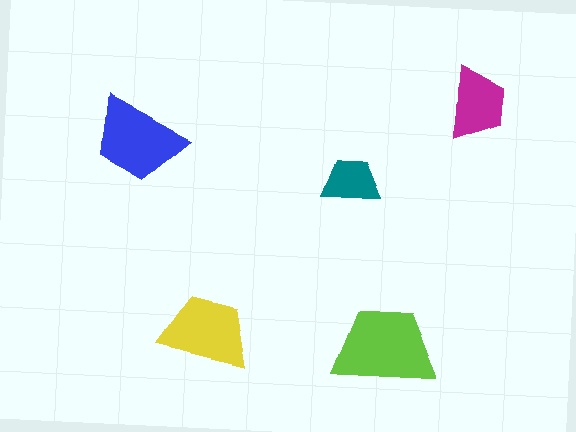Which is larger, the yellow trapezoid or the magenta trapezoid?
The yellow one.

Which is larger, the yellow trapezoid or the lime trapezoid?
The lime one.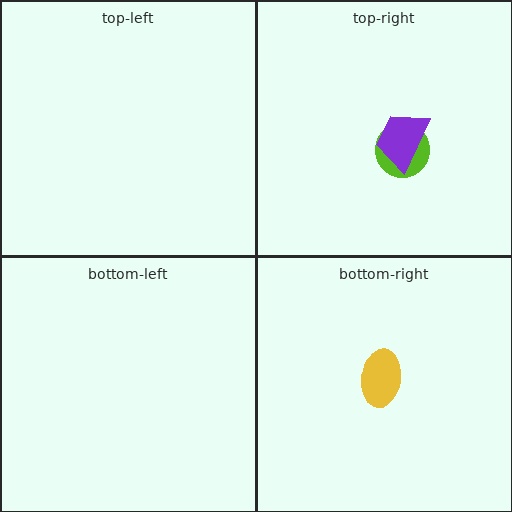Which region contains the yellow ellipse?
The bottom-right region.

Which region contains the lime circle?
The top-right region.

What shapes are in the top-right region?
The lime circle, the purple trapezoid.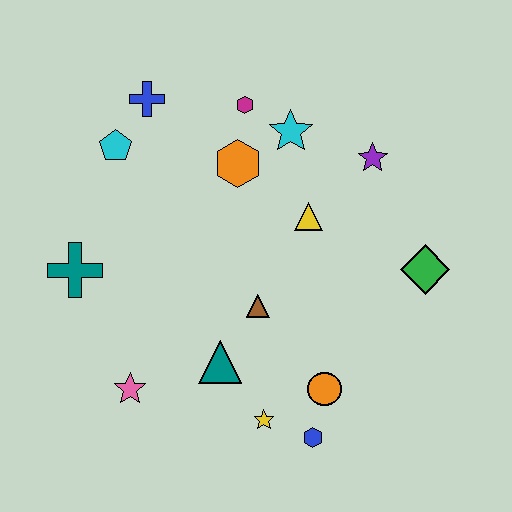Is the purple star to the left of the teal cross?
No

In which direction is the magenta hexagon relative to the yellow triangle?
The magenta hexagon is above the yellow triangle.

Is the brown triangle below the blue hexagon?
No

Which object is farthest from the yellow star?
The blue cross is farthest from the yellow star.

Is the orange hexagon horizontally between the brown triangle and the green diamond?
No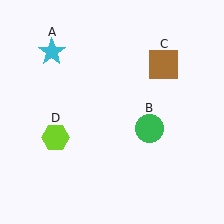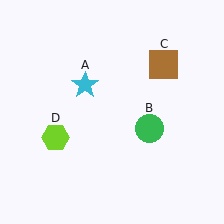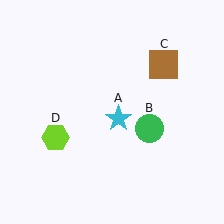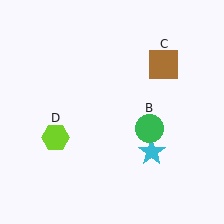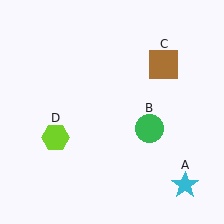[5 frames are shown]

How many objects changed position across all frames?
1 object changed position: cyan star (object A).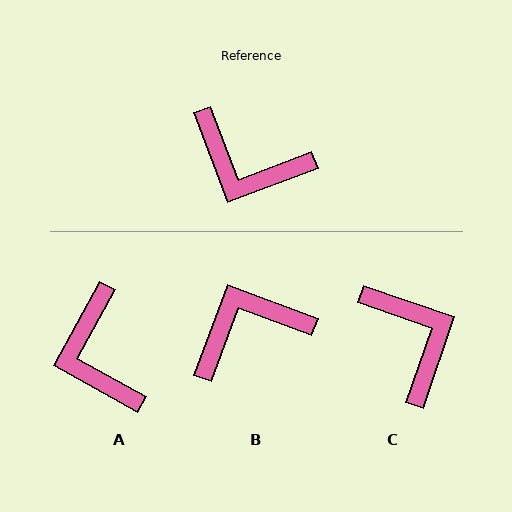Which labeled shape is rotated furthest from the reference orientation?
C, about 140 degrees away.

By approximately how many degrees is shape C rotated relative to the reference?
Approximately 140 degrees counter-clockwise.